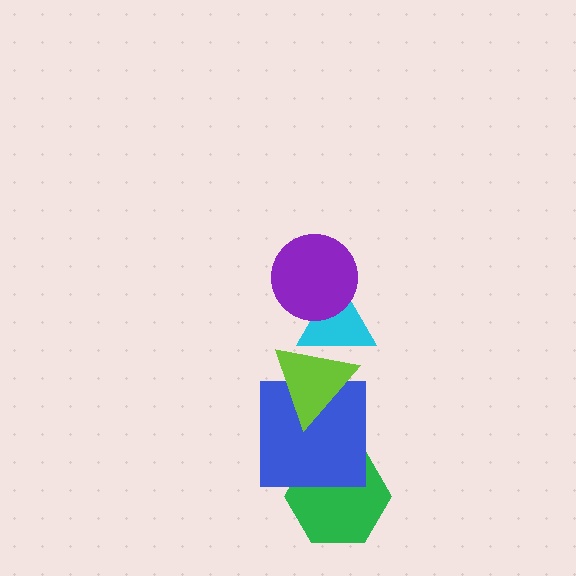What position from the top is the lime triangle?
The lime triangle is 3rd from the top.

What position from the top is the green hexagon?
The green hexagon is 5th from the top.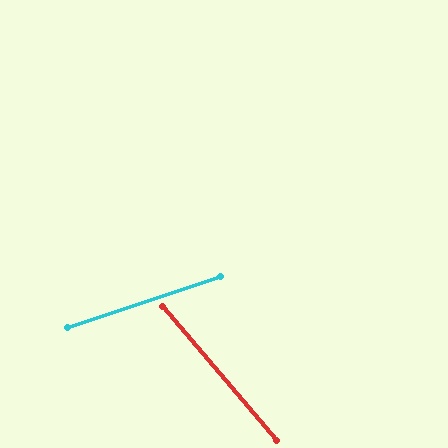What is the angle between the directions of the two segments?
Approximately 68 degrees.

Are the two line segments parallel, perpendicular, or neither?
Neither parallel nor perpendicular — they differ by about 68°.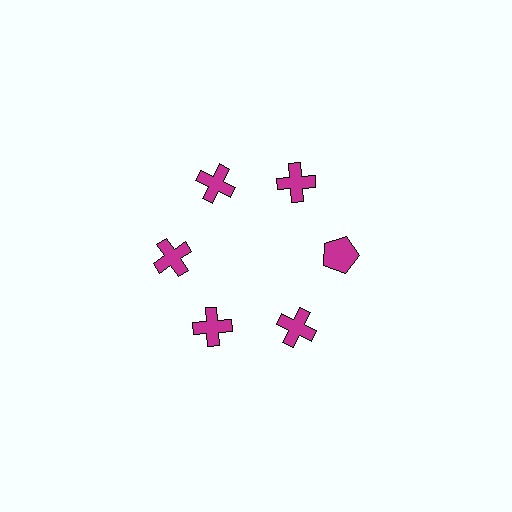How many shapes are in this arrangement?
There are 6 shapes arranged in a ring pattern.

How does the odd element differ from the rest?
It has a different shape: pentagon instead of cross.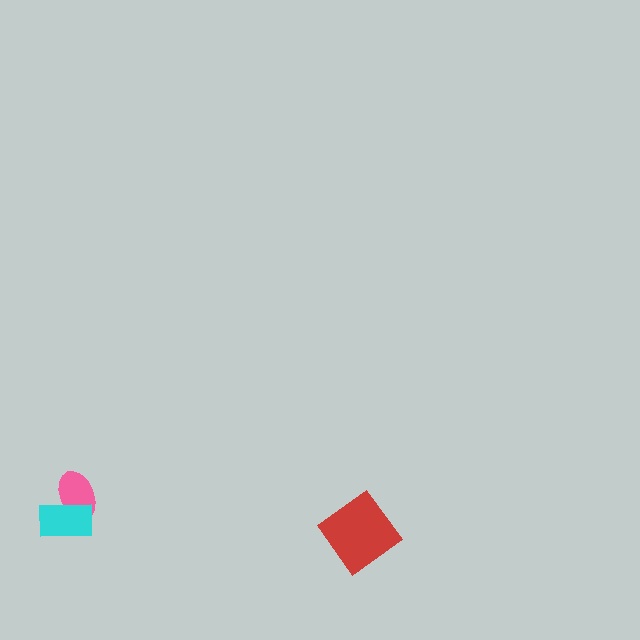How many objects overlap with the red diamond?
0 objects overlap with the red diamond.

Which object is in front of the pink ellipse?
The cyan rectangle is in front of the pink ellipse.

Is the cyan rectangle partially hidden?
No, no other shape covers it.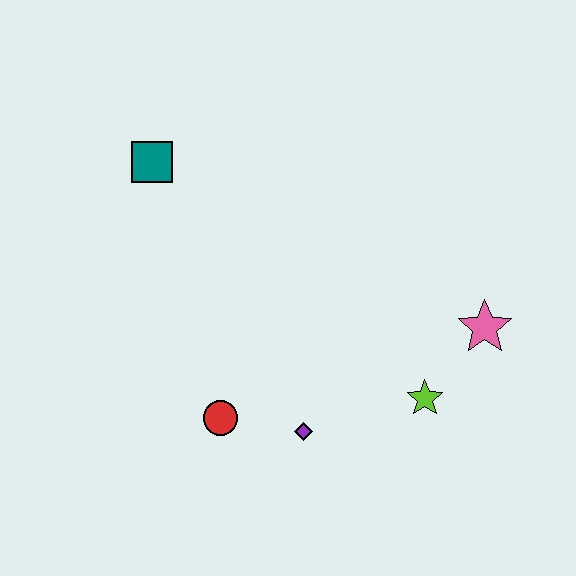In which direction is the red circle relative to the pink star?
The red circle is to the left of the pink star.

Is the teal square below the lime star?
No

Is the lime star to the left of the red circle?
No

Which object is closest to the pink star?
The lime star is closest to the pink star.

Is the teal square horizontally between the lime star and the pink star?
No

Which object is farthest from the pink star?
The teal square is farthest from the pink star.